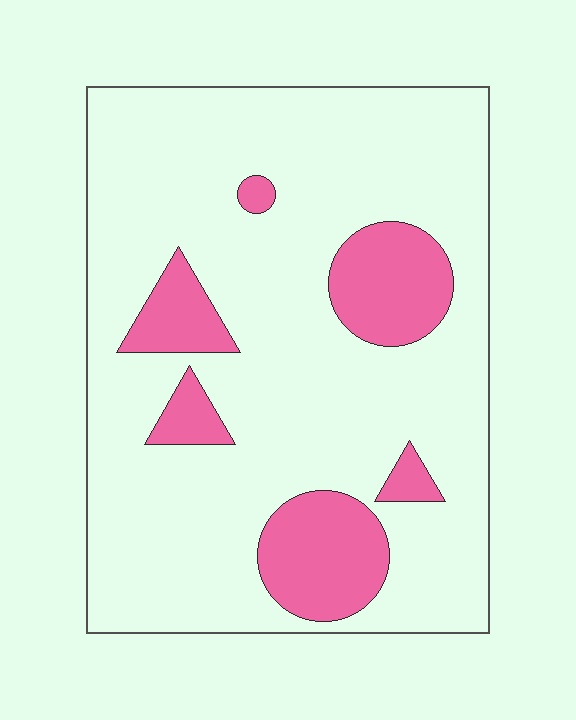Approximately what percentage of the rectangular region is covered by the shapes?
Approximately 20%.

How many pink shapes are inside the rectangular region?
6.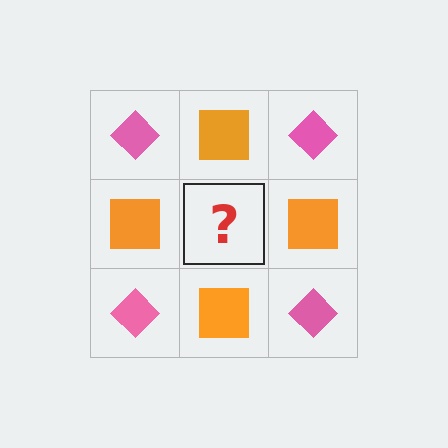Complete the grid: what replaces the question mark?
The question mark should be replaced with a pink diamond.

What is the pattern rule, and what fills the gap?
The rule is that it alternates pink diamond and orange square in a checkerboard pattern. The gap should be filled with a pink diamond.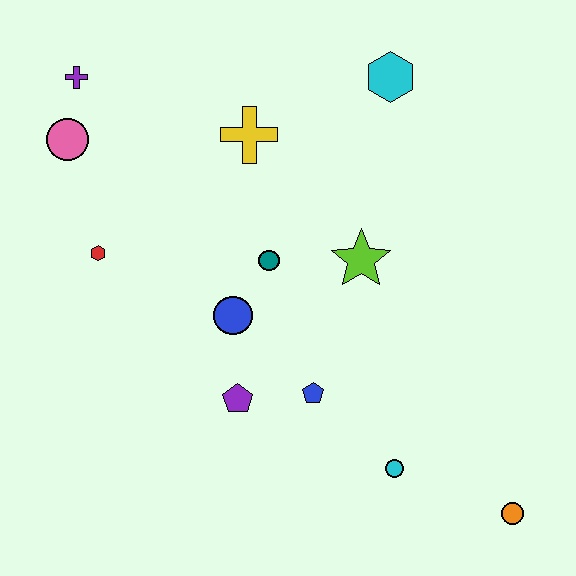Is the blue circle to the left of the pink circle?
No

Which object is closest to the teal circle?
The blue circle is closest to the teal circle.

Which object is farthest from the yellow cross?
The orange circle is farthest from the yellow cross.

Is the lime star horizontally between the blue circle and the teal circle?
No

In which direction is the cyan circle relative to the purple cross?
The cyan circle is below the purple cross.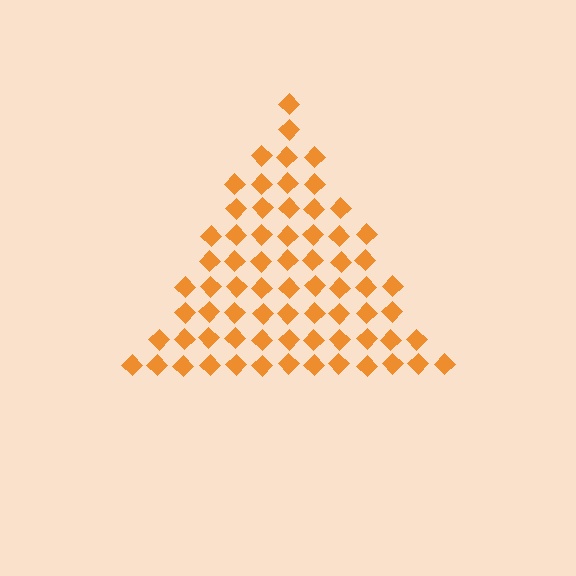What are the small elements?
The small elements are diamonds.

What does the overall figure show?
The overall figure shows a triangle.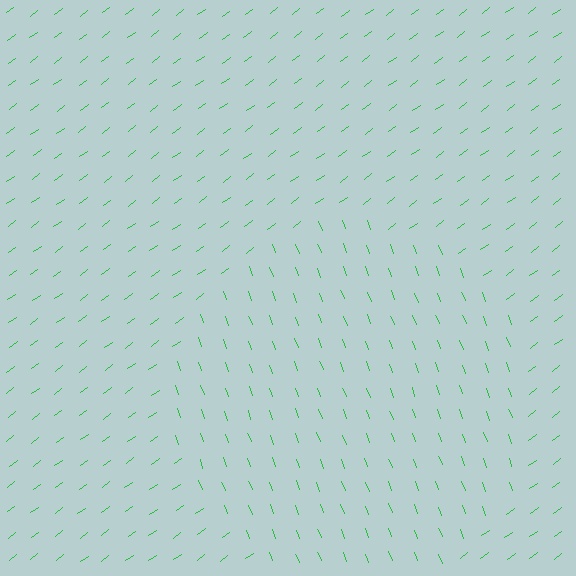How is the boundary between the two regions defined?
The boundary is defined purely by a change in line orientation (approximately 74 degrees difference). All lines are the same color and thickness.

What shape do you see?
I see a circle.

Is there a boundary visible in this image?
Yes, there is a texture boundary formed by a change in line orientation.